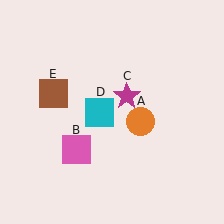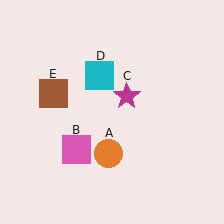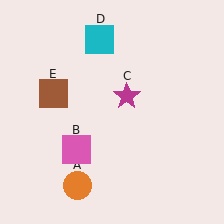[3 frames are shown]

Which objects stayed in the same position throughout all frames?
Pink square (object B) and magenta star (object C) and brown square (object E) remained stationary.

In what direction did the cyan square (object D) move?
The cyan square (object D) moved up.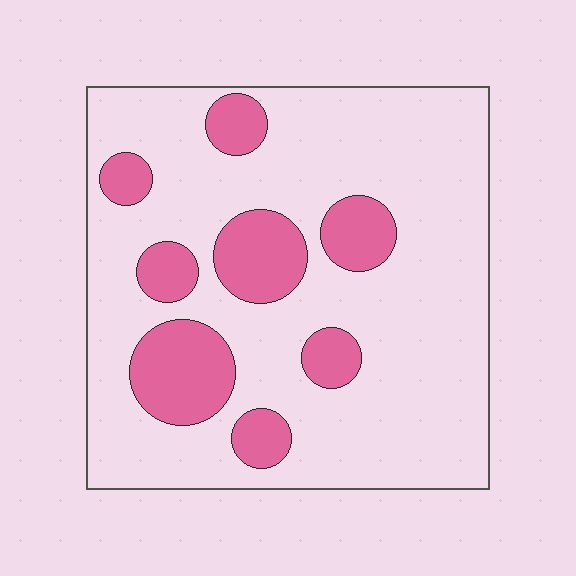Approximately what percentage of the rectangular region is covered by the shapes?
Approximately 20%.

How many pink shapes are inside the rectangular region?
8.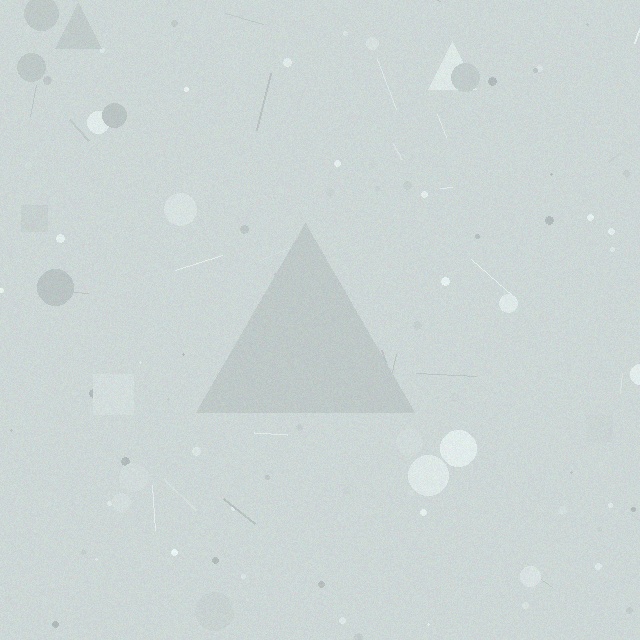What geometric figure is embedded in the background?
A triangle is embedded in the background.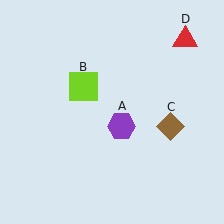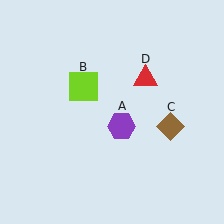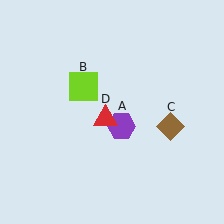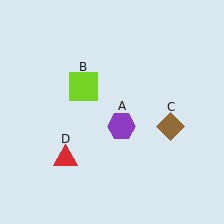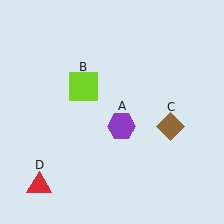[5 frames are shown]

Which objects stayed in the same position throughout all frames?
Purple hexagon (object A) and lime square (object B) and brown diamond (object C) remained stationary.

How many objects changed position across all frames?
1 object changed position: red triangle (object D).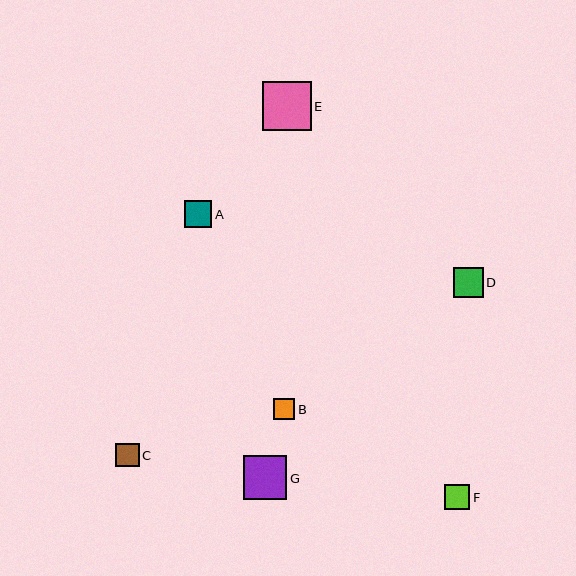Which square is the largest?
Square E is the largest with a size of approximately 49 pixels.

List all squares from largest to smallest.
From largest to smallest: E, G, D, A, F, C, B.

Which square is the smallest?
Square B is the smallest with a size of approximately 21 pixels.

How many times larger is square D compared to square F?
Square D is approximately 1.2 times the size of square F.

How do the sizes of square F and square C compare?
Square F and square C are approximately the same size.